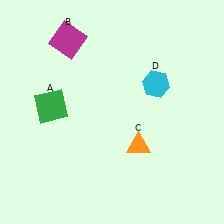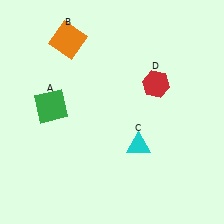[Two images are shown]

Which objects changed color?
B changed from magenta to orange. C changed from orange to cyan. D changed from cyan to red.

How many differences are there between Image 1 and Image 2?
There are 3 differences between the two images.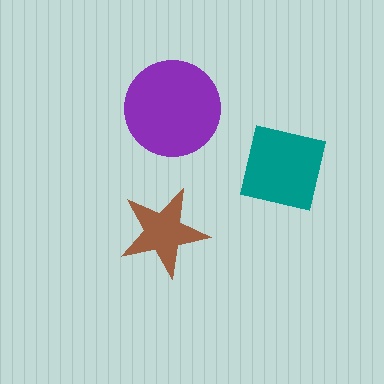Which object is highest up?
The purple circle is topmost.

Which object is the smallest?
The brown star.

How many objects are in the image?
There are 3 objects in the image.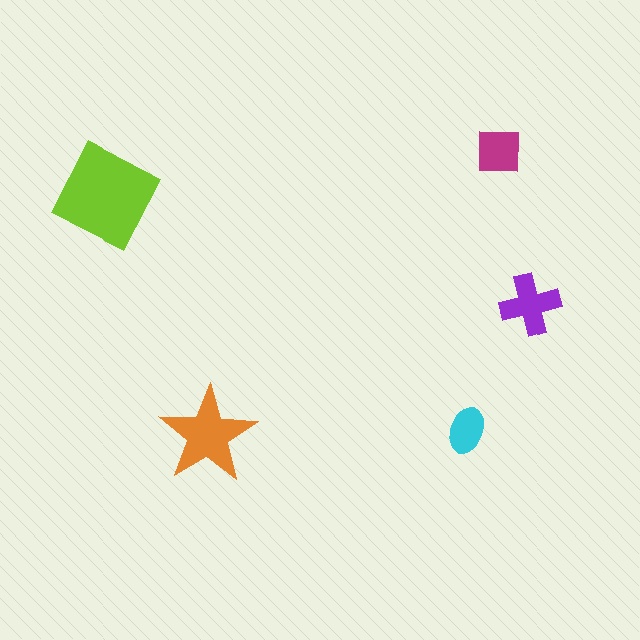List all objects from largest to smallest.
The lime diamond, the orange star, the purple cross, the magenta square, the cyan ellipse.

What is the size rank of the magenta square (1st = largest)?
4th.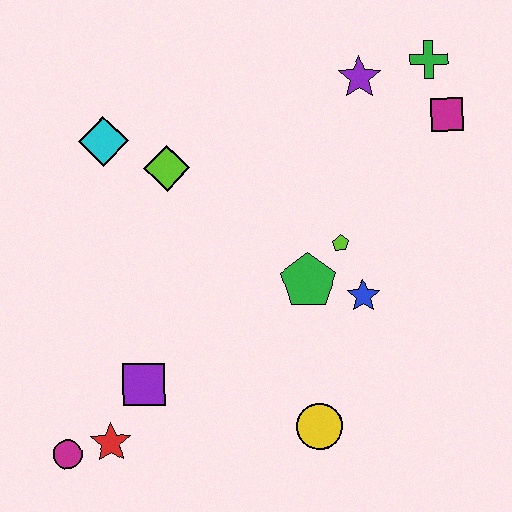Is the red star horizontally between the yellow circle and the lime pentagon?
No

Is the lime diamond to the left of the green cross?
Yes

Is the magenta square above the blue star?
Yes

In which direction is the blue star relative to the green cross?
The blue star is below the green cross.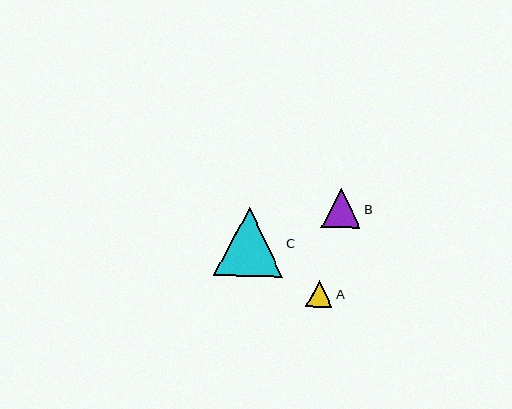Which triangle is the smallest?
Triangle A is the smallest with a size of approximately 26 pixels.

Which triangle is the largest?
Triangle C is the largest with a size of approximately 69 pixels.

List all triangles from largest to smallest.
From largest to smallest: C, B, A.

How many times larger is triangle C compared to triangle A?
Triangle C is approximately 2.6 times the size of triangle A.